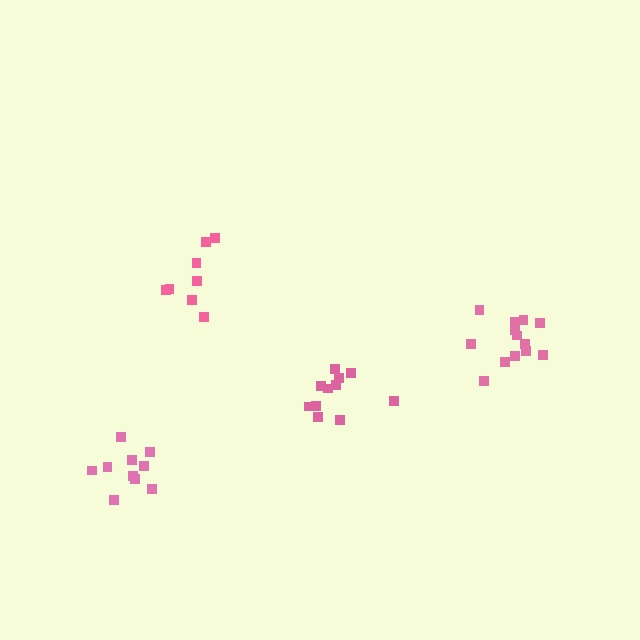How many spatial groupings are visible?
There are 4 spatial groupings.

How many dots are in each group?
Group 1: 14 dots, Group 2: 11 dots, Group 3: 10 dots, Group 4: 8 dots (43 total).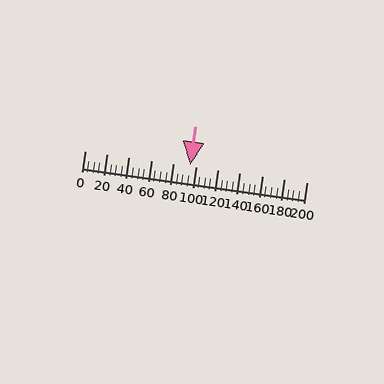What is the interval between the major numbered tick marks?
The major tick marks are spaced 20 units apart.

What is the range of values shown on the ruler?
The ruler shows values from 0 to 200.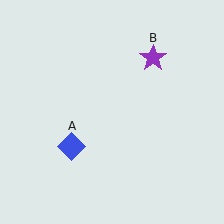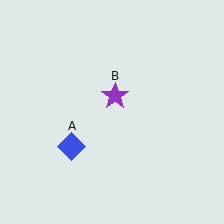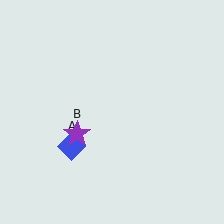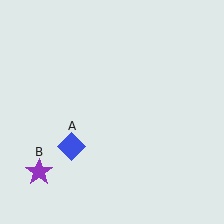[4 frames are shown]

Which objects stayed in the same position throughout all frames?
Blue diamond (object A) remained stationary.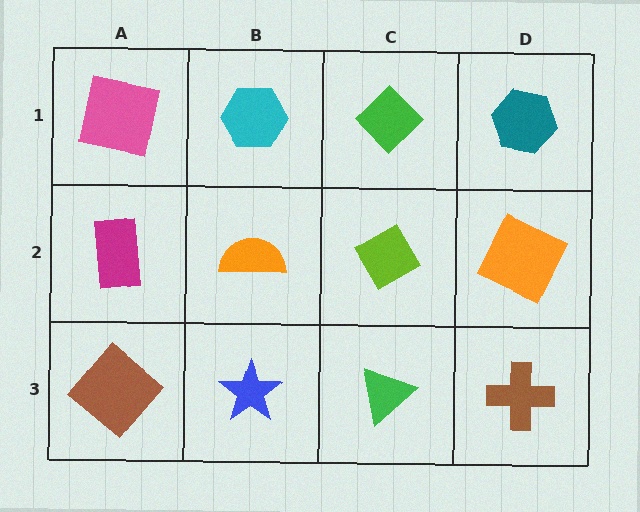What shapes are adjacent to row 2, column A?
A pink square (row 1, column A), a brown diamond (row 3, column A), an orange semicircle (row 2, column B).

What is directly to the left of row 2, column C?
An orange semicircle.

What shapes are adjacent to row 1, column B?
An orange semicircle (row 2, column B), a pink square (row 1, column A), a green diamond (row 1, column C).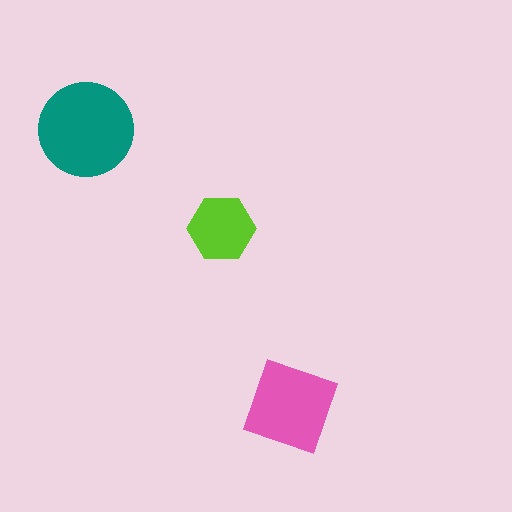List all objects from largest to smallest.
The teal circle, the pink diamond, the lime hexagon.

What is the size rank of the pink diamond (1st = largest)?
2nd.